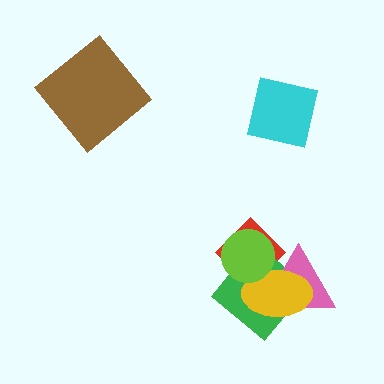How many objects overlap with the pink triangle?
4 objects overlap with the pink triangle.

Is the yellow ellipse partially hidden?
Yes, it is partially covered by another shape.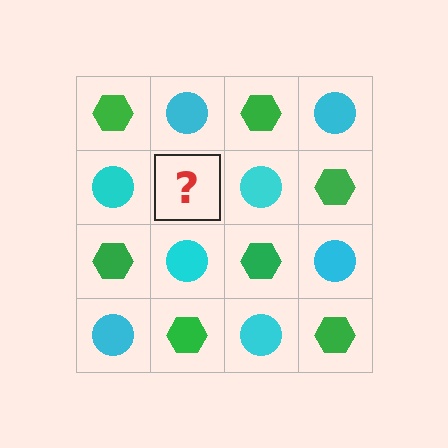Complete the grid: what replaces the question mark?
The question mark should be replaced with a green hexagon.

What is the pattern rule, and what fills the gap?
The rule is that it alternates green hexagon and cyan circle in a checkerboard pattern. The gap should be filled with a green hexagon.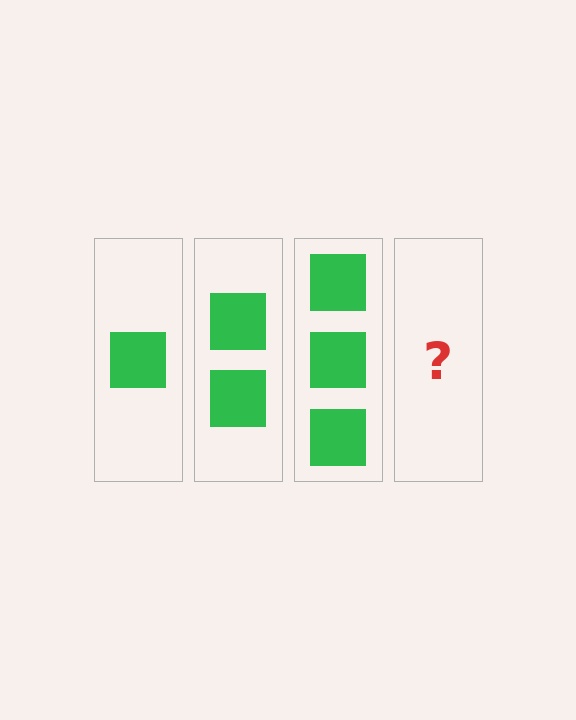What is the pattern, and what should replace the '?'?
The pattern is that each step adds one more square. The '?' should be 4 squares.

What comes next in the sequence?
The next element should be 4 squares.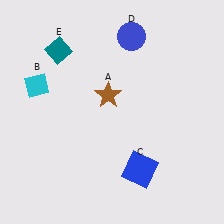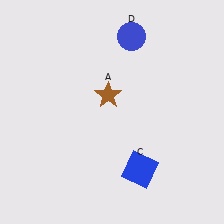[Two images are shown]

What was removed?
The cyan diamond (B), the teal diamond (E) were removed in Image 2.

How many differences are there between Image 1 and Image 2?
There are 2 differences between the two images.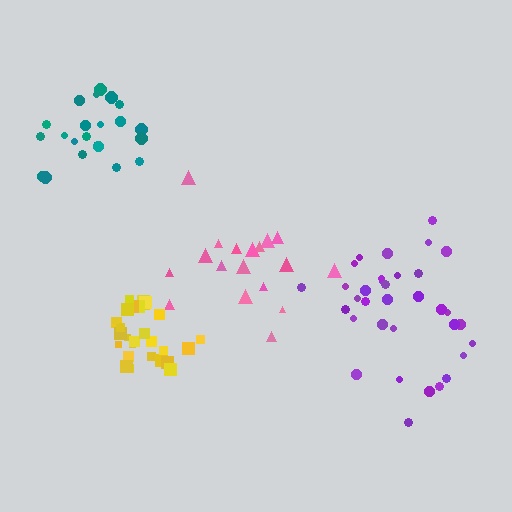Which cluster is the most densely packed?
Yellow.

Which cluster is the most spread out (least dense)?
Pink.